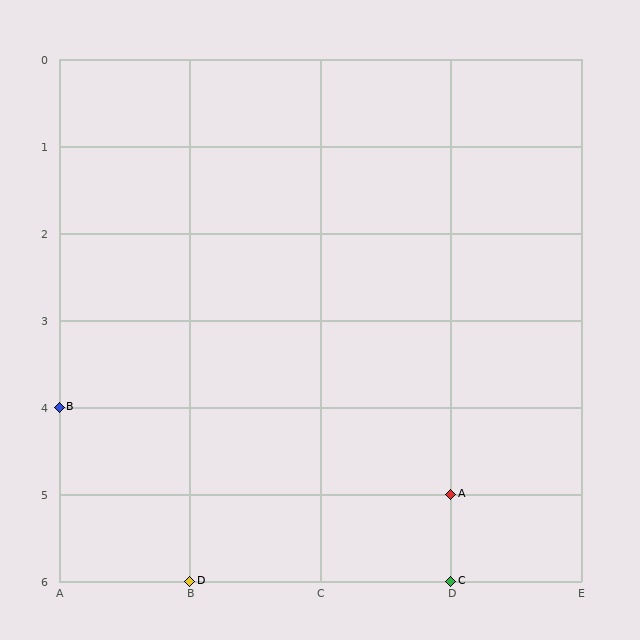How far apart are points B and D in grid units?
Points B and D are 1 column and 2 rows apart (about 2.2 grid units diagonally).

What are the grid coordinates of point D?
Point D is at grid coordinates (B, 6).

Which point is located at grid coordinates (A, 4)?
Point B is at (A, 4).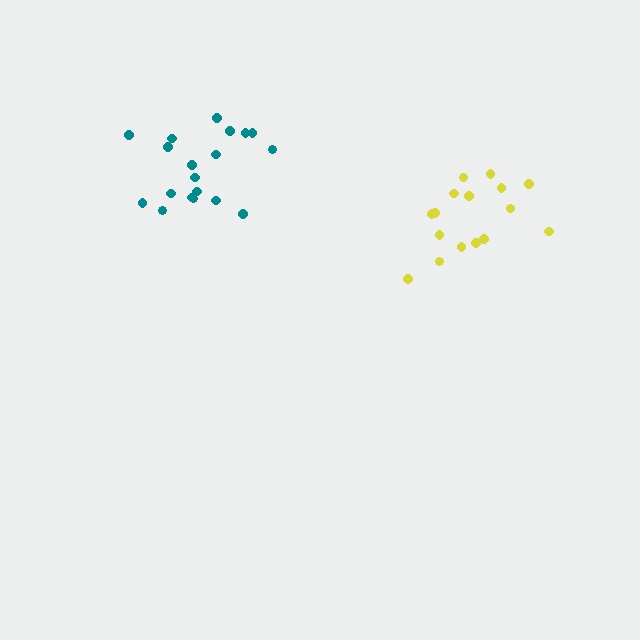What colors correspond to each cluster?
The clusters are colored: yellow, teal.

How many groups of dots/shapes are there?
There are 2 groups.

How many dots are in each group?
Group 1: 16 dots, Group 2: 19 dots (35 total).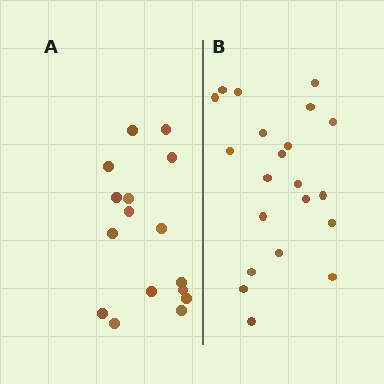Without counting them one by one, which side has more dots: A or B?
Region B (the right region) has more dots.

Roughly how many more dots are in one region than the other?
Region B has about 5 more dots than region A.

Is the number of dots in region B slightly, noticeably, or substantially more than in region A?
Region B has noticeably more, but not dramatically so. The ratio is roughly 1.3 to 1.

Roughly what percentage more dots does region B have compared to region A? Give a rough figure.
About 30% more.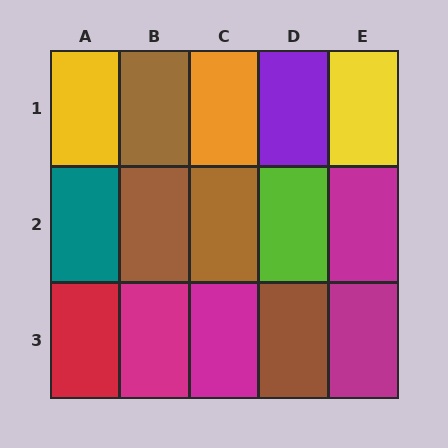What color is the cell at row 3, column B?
Magenta.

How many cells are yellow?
2 cells are yellow.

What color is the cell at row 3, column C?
Magenta.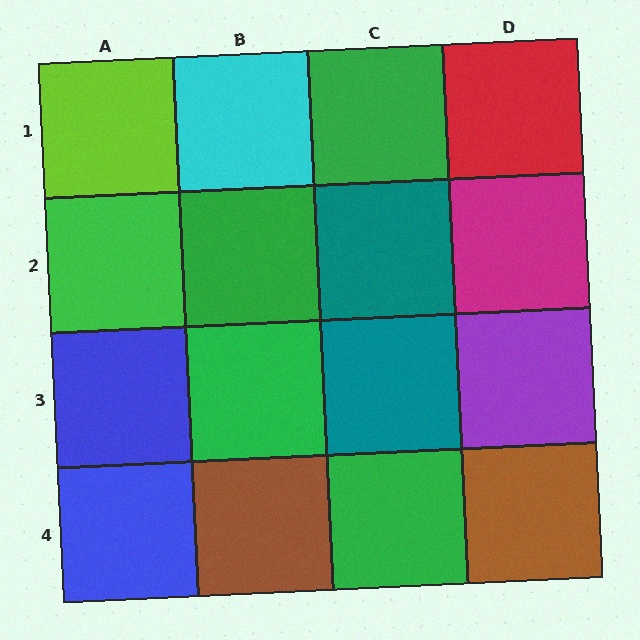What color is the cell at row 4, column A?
Blue.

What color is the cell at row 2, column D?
Magenta.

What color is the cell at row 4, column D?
Brown.